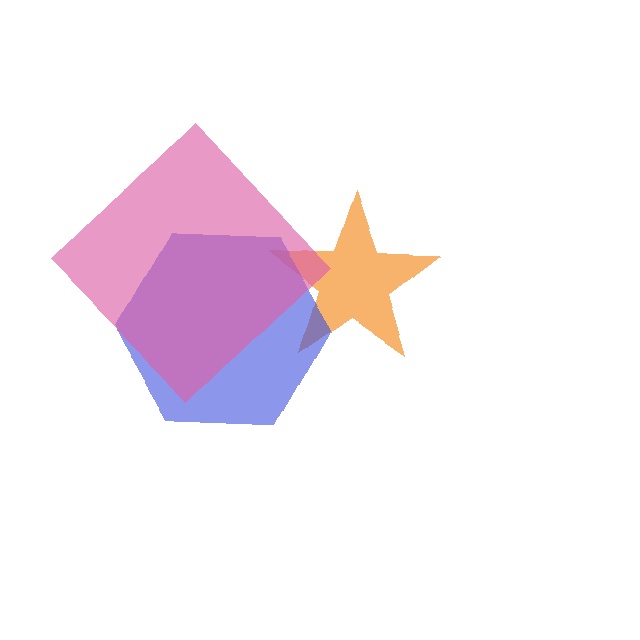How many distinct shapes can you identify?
There are 3 distinct shapes: an orange star, a blue hexagon, a pink diamond.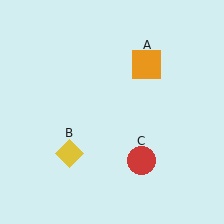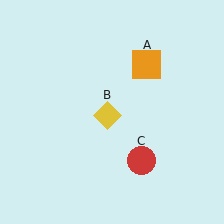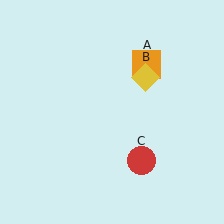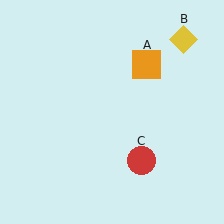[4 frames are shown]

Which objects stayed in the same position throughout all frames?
Orange square (object A) and red circle (object C) remained stationary.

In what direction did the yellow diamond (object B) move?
The yellow diamond (object B) moved up and to the right.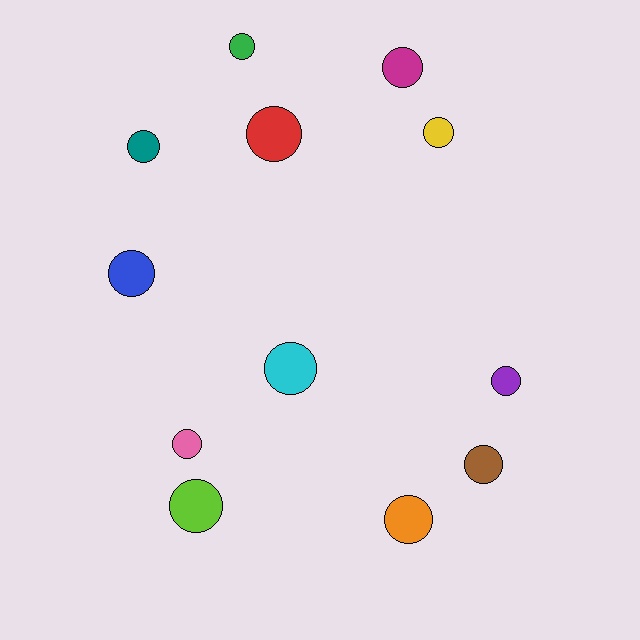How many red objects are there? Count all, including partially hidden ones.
There is 1 red object.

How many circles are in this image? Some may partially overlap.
There are 12 circles.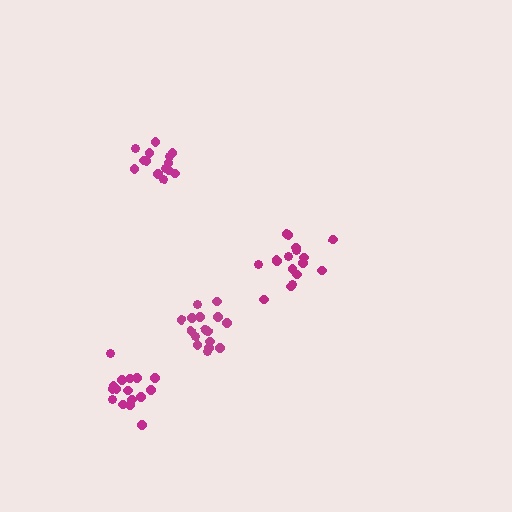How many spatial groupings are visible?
There are 4 spatial groupings.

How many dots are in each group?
Group 1: 17 dots, Group 2: 16 dots, Group 3: 17 dots, Group 4: 14 dots (64 total).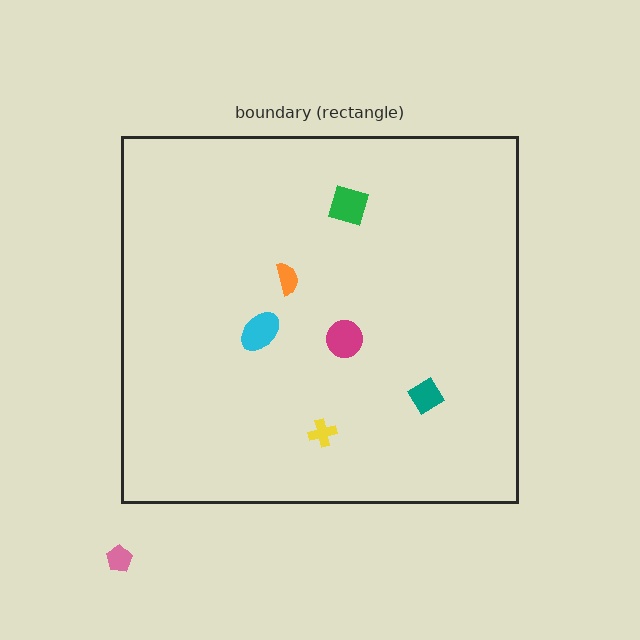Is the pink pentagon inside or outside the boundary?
Outside.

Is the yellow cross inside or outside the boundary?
Inside.